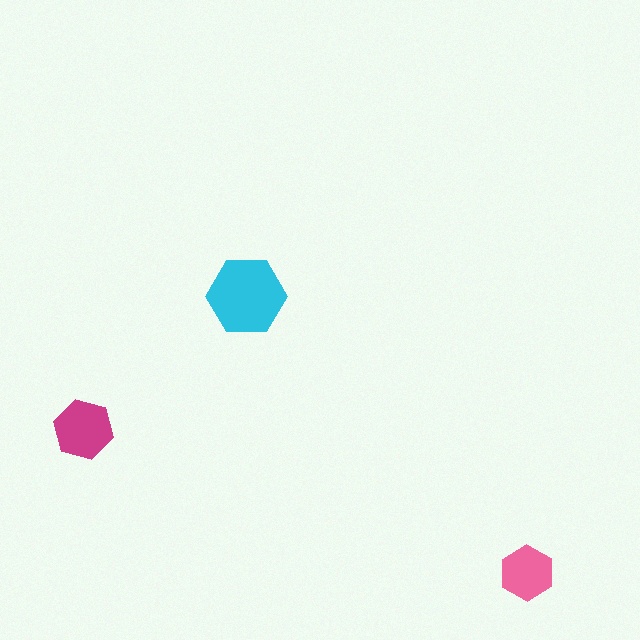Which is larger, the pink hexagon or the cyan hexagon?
The cyan one.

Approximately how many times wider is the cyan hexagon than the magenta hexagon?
About 1.5 times wider.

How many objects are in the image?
There are 3 objects in the image.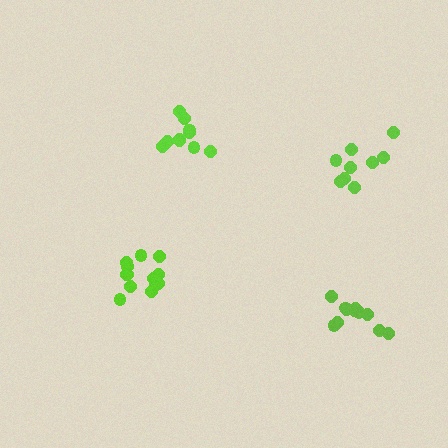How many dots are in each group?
Group 1: 10 dots, Group 2: 9 dots, Group 3: 11 dots, Group 4: 13 dots (43 total).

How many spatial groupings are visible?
There are 4 spatial groupings.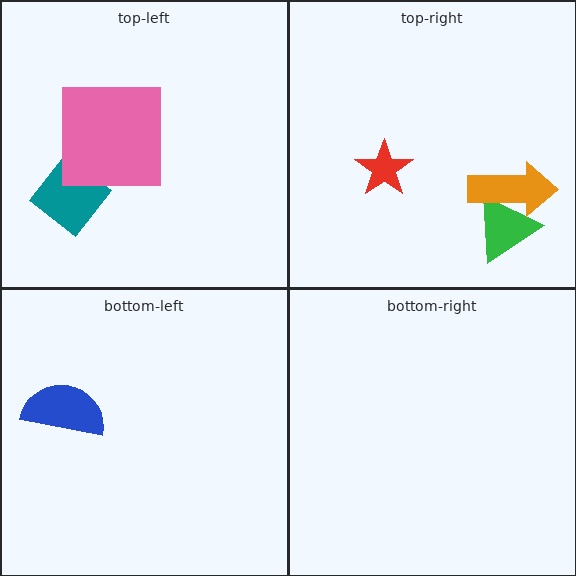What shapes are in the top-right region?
The green triangle, the red star, the orange arrow.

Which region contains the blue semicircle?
The bottom-left region.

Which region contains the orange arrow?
The top-right region.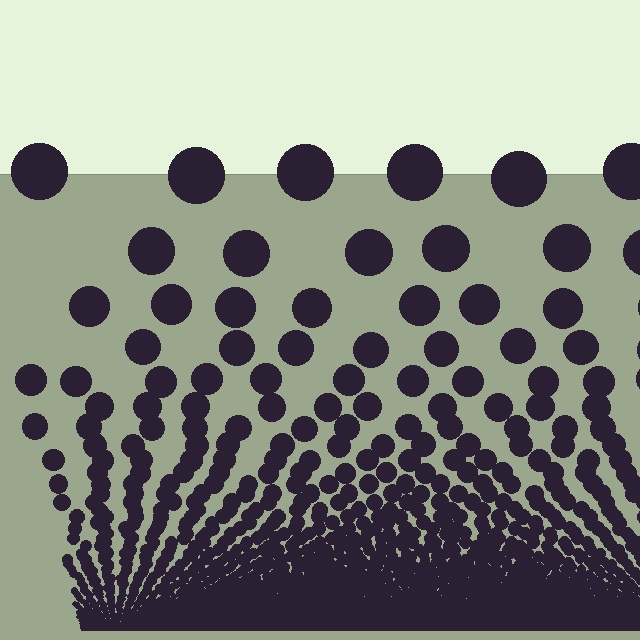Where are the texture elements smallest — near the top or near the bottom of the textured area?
Near the bottom.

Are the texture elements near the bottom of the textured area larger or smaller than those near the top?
Smaller. The gradient is inverted — elements near the bottom are smaller and denser.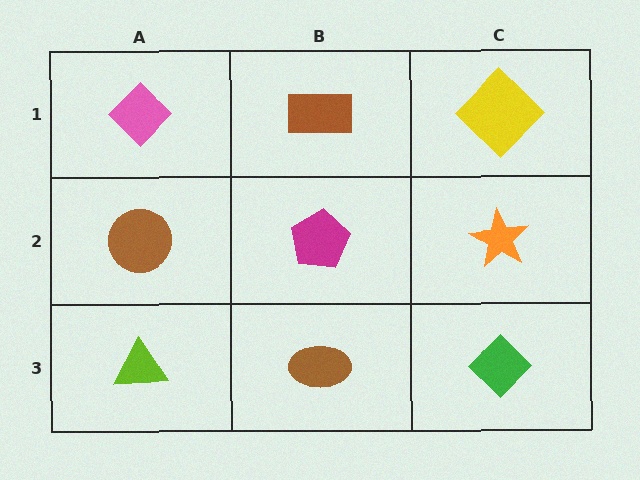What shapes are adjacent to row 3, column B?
A magenta pentagon (row 2, column B), a lime triangle (row 3, column A), a green diamond (row 3, column C).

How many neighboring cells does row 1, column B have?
3.